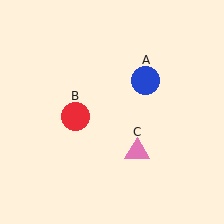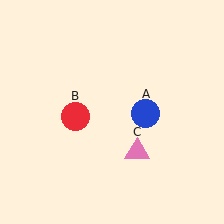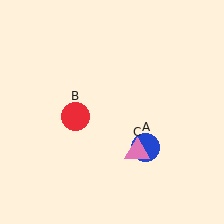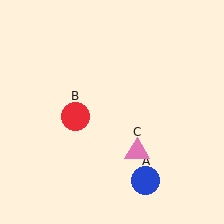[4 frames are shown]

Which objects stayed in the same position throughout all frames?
Red circle (object B) and pink triangle (object C) remained stationary.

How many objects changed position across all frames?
1 object changed position: blue circle (object A).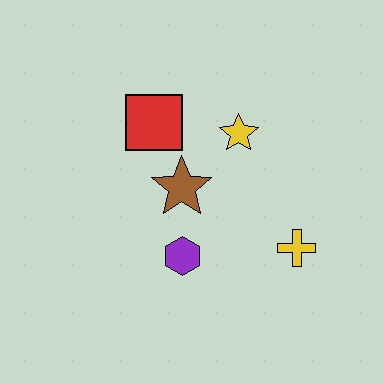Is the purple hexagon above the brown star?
No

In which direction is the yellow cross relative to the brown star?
The yellow cross is to the right of the brown star.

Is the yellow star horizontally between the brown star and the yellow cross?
Yes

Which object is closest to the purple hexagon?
The brown star is closest to the purple hexagon.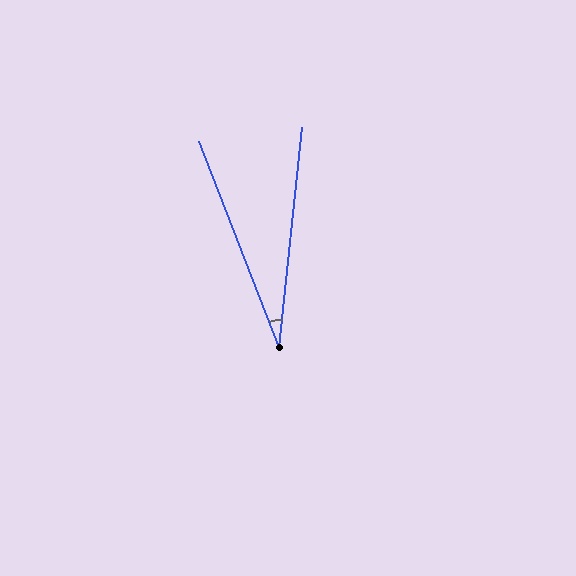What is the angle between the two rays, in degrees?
Approximately 27 degrees.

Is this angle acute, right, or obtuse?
It is acute.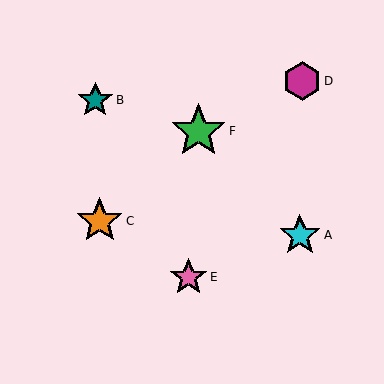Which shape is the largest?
The green star (labeled F) is the largest.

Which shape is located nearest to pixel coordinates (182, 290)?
The pink star (labeled E) at (188, 277) is nearest to that location.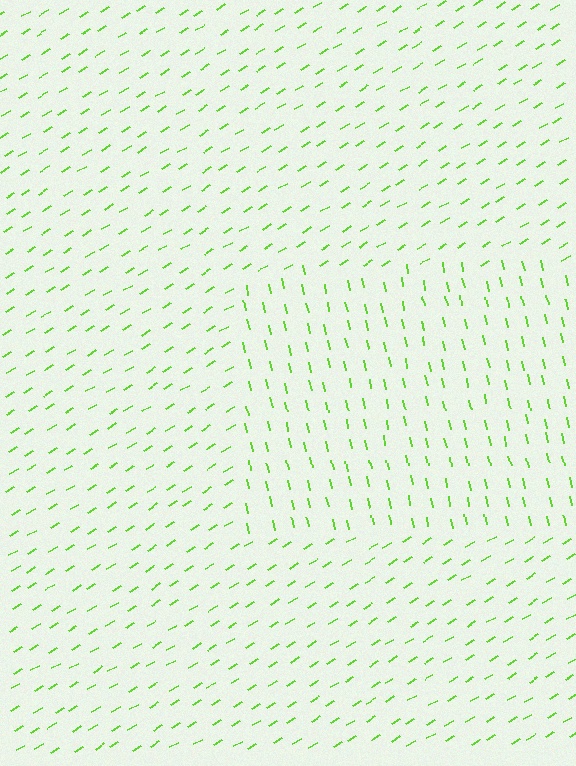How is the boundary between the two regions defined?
The boundary is defined purely by a change in line orientation (approximately 71 degrees difference). All lines are the same color and thickness.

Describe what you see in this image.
The image is filled with small lime line segments. A rectangle region in the image has lines oriented differently from the surrounding lines, creating a visible texture boundary.